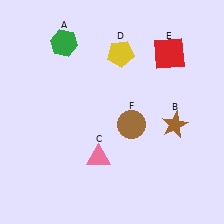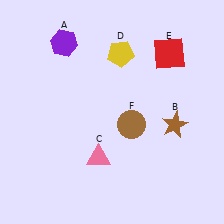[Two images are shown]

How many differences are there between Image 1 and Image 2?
There is 1 difference between the two images.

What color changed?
The hexagon (A) changed from green in Image 1 to purple in Image 2.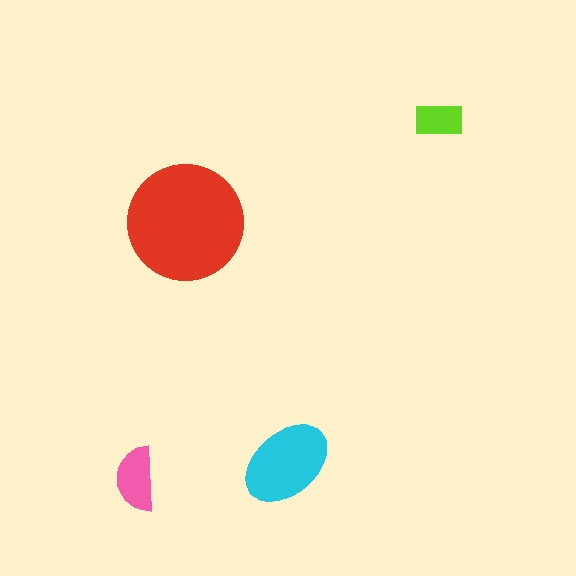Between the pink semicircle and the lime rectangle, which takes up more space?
The pink semicircle.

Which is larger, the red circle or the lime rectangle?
The red circle.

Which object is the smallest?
The lime rectangle.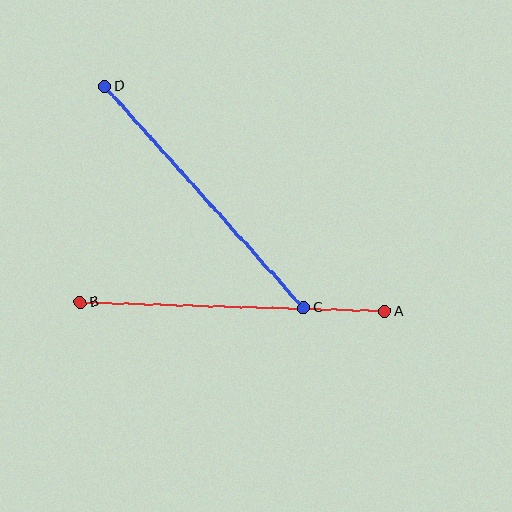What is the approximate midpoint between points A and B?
The midpoint is at approximately (232, 307) pixels.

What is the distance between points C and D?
The distance is approximately 298 pixels.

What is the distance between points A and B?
The distance is approximately 305 pixels.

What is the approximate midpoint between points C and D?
The midpoint is at approximately (204, 197) pixels.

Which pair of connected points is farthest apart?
Points A and B are farthest apart.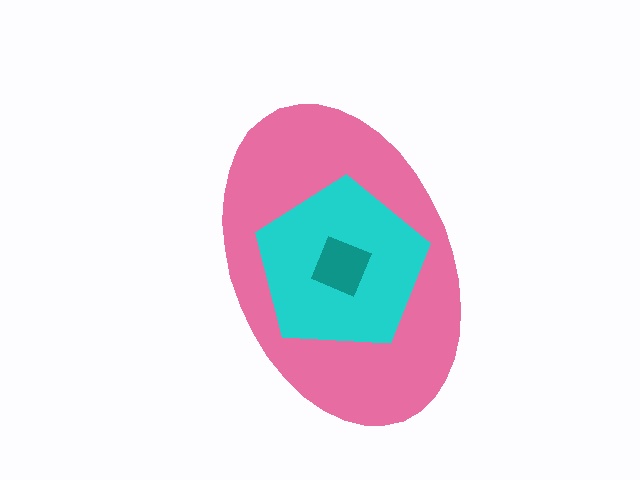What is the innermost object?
The teal square.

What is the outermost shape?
The pink ellipse.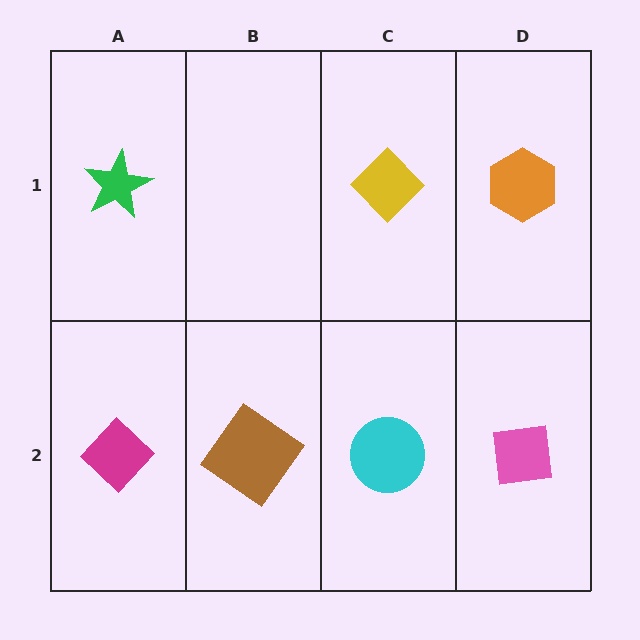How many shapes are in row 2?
4 shapes.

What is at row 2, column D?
A pink square.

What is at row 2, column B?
A brown diamond.